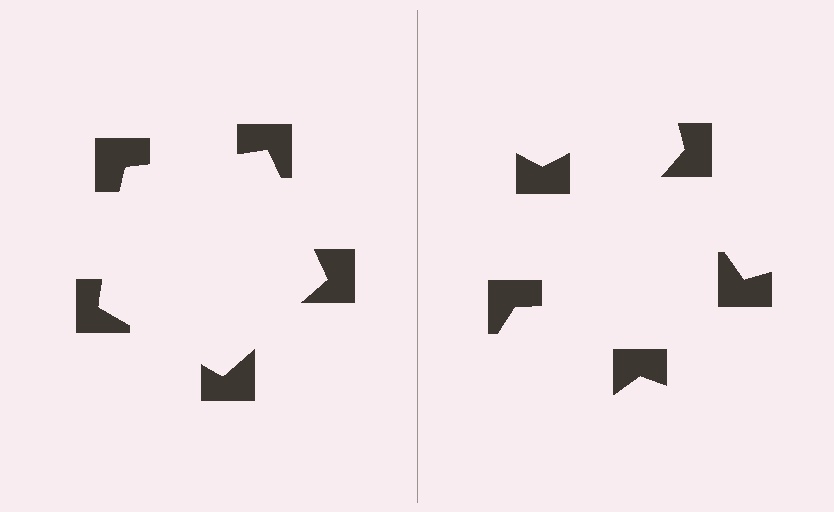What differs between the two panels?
The notched squares are positioned identically on both sides; only the wedge orientations differ. On the left they align to a pentagon; on the right they are misaligned.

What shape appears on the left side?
An illusory pentagon.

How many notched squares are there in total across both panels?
10 — 5 on each side.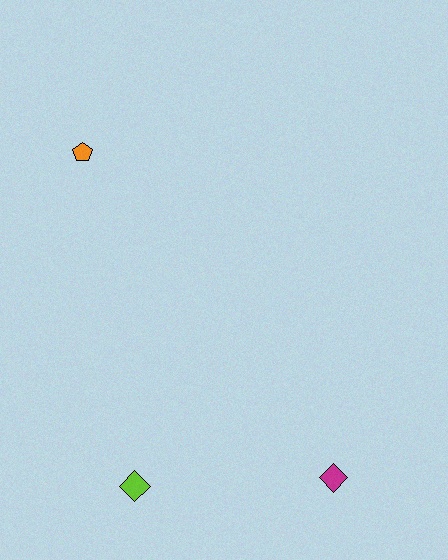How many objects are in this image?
There are 3 objects.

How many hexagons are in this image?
There are no hexagons.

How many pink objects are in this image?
There are no pink objects.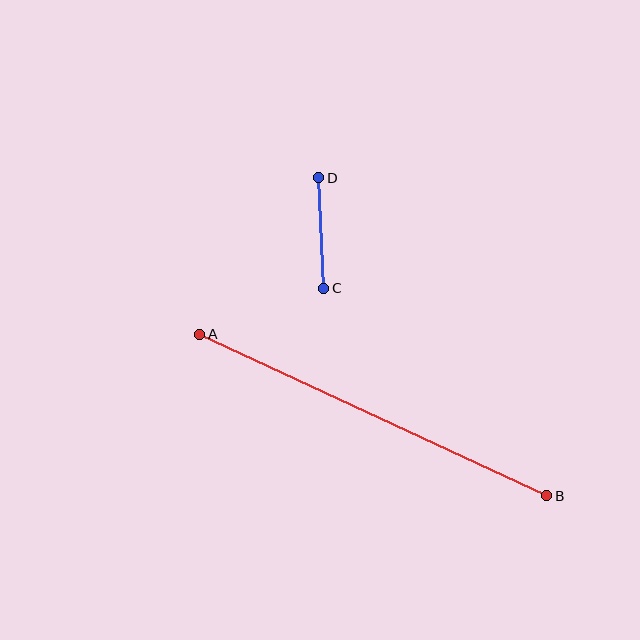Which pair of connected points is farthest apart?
Points A and B are farthest apart.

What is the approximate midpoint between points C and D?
The midpoint is at approximately (321, 233) pixels.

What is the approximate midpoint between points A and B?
The midpoint is at approximately (373, 415) pixels.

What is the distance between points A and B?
The distance is approximately 383 pixels.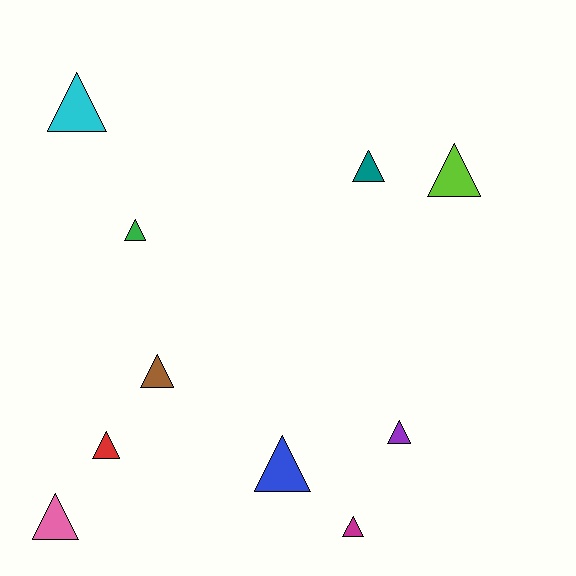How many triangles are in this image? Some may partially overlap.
There are 10 triangles.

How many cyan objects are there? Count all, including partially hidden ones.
There is 1 cyan object.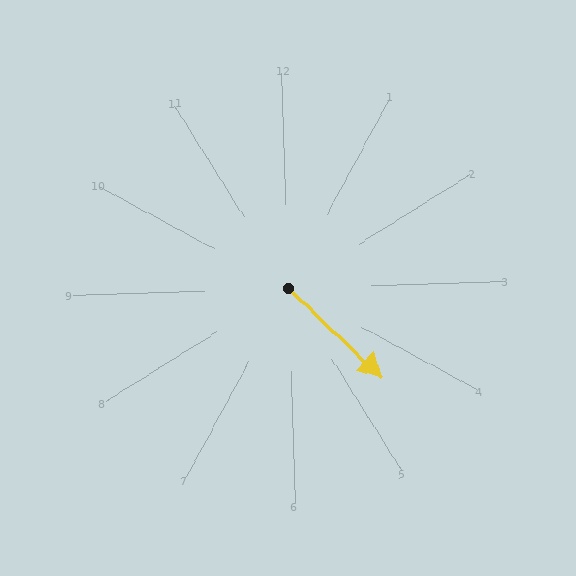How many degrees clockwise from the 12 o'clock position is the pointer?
Approximately 135 degrees.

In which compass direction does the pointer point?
Southeast.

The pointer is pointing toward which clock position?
Roughly 5 o'clock.